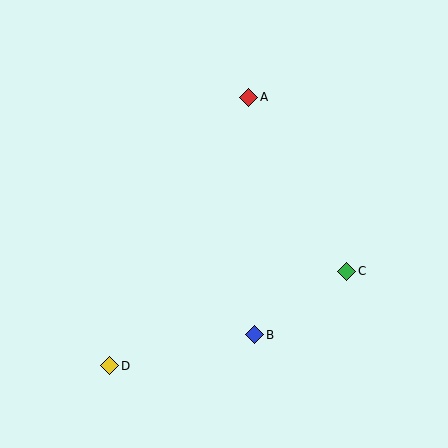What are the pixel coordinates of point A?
Point A is at (249, 97).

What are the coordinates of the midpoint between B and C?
The midpoint between B and C is at (301, 303).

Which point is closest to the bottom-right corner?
Point C is closest to the bottom-right corner.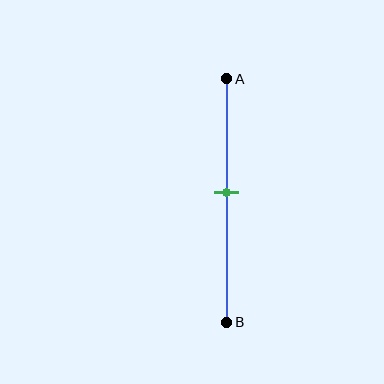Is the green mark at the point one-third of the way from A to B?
No, the mark is at about 45% from A, not at the 33% one-third point.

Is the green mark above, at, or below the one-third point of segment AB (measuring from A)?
The green mark is below the one-third point of segment AB.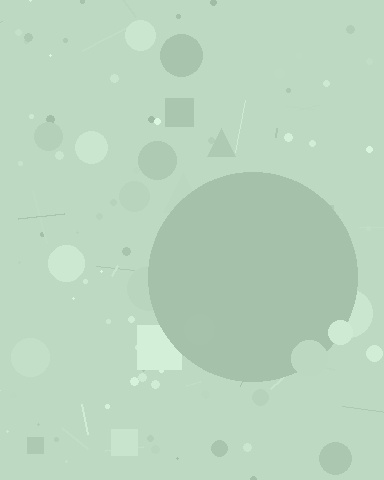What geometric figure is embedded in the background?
A circle is embedded in the background.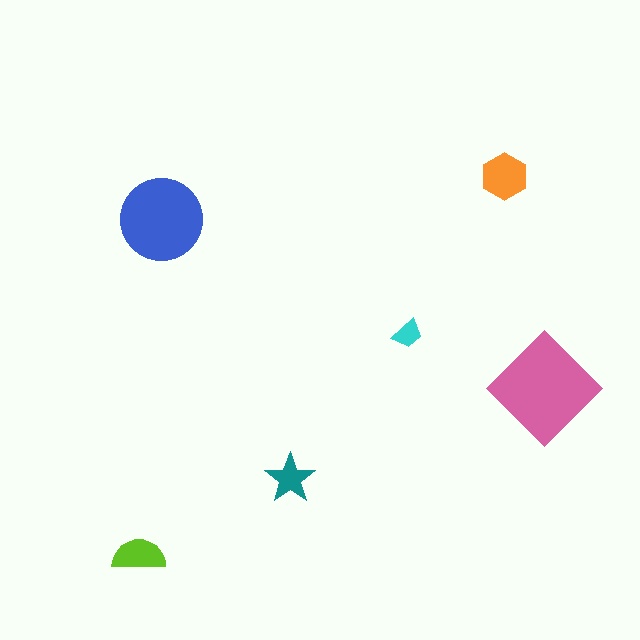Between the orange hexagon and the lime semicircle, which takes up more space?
The orange hexagon.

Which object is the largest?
The pink diamond.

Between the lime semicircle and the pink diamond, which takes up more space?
The pink diamond.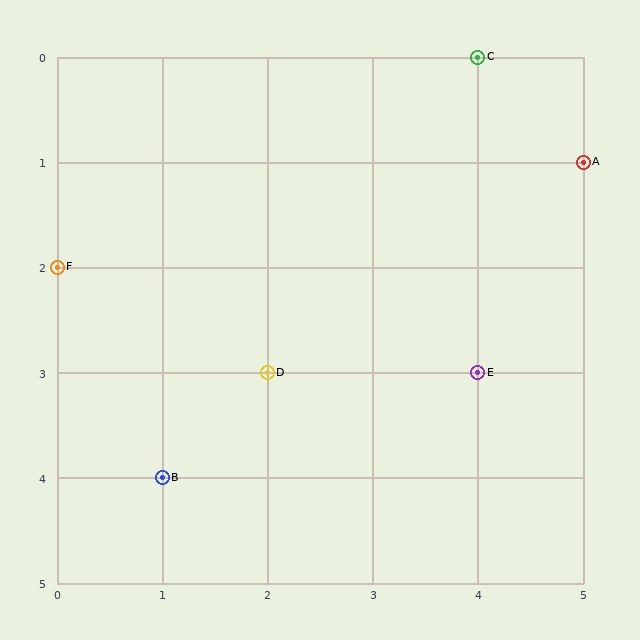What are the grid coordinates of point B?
Point B is at grid coordinates (1, 4).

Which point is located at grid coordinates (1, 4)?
Point B is at (1, 4).